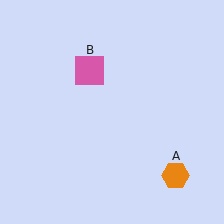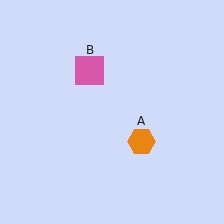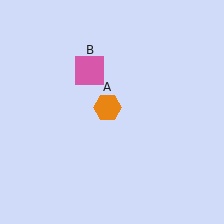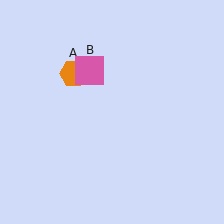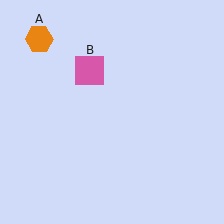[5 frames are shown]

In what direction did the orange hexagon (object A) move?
The orange hexagon (object A) moved up and to the left.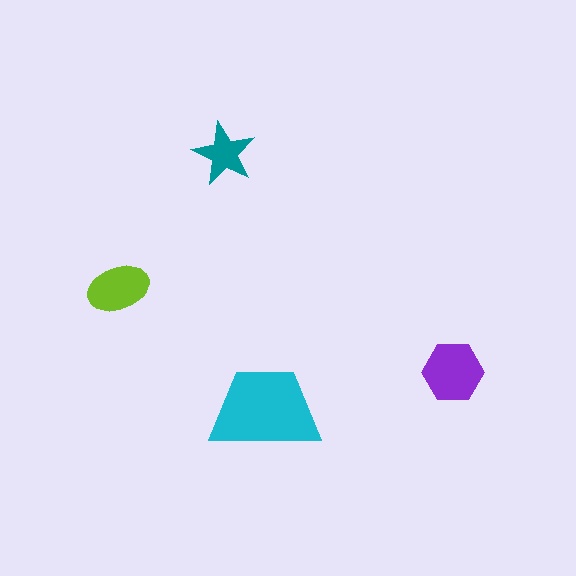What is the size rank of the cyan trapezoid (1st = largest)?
1st.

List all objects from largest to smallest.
The cyan trapezoid, the purple hexagon, the lime ellipse, the teal star.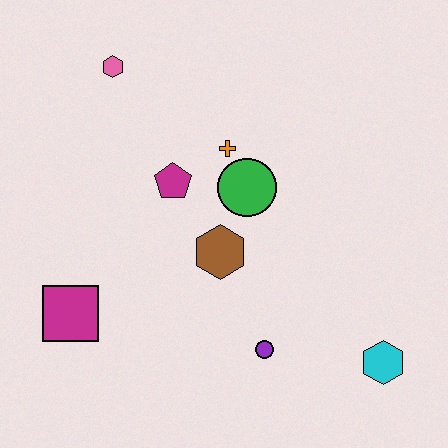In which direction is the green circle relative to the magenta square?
The green circle is to the right of the magenta square.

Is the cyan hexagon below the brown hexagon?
Yes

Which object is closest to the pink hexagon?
The magenta pentagon is closest to the pink hexagon.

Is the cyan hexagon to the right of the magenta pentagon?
Yes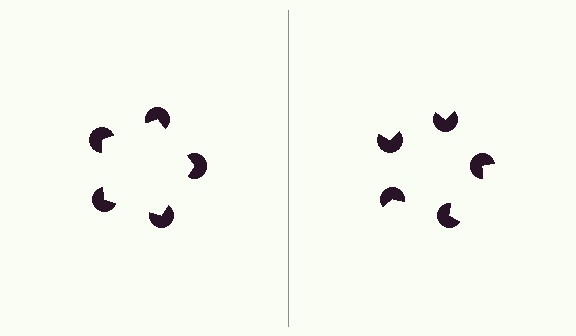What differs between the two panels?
The pac-man discs are positioned identically on both sides; only the wedge orientations differ. On the left they align to a pentagon; on the right they are misaligned.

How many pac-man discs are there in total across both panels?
10 — 5 on each side.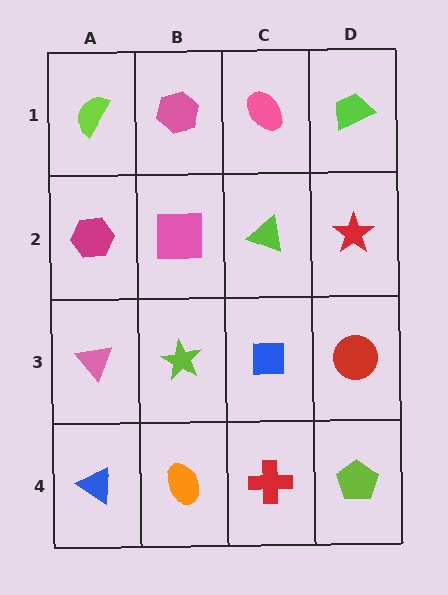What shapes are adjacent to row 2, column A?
A lime semicircle (row 1, column A), a pink triangle (row 3, column A), a pink square (row 2, column B).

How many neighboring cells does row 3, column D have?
3.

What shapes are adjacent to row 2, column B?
A pink hexagon (row 1, column B), a lime star (row 3, column B), a magenta hexagon (row 2, column A), a lime triangle (row 2, column C).